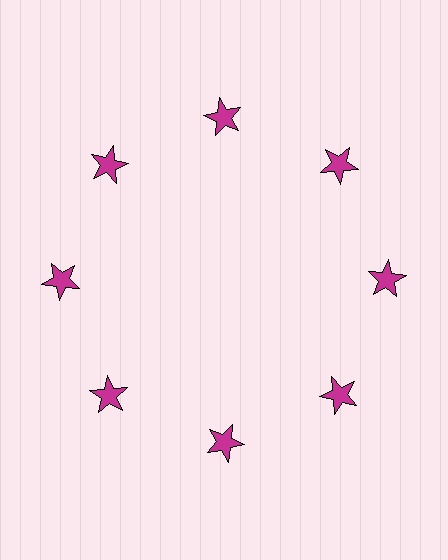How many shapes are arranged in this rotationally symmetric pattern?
There are 8 shapes, arranged in 8 groups of 1.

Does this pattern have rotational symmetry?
Yes, this pattern has 8-fold rotational symmetry. It looks the same after rotating 45 degrees around the center.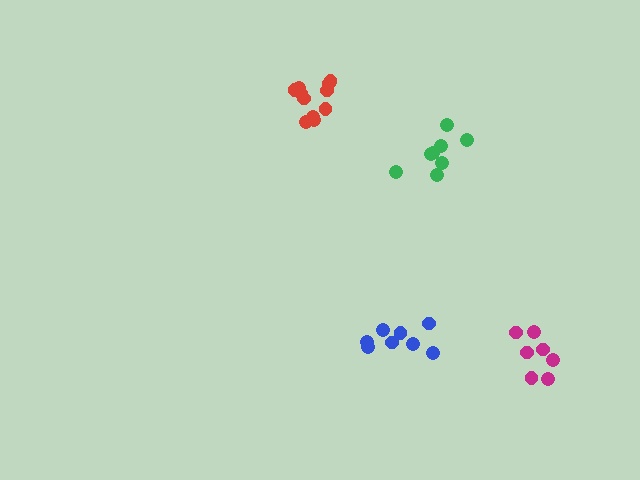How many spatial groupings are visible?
There are 4 spatial groupings.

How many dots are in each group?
Group 1: 8 dots, Group 2: 8 dots, Group 3: 11 dots, Group 4: 7 dots (34 total).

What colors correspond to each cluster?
The clusters are colored: blue, green, red, magenta.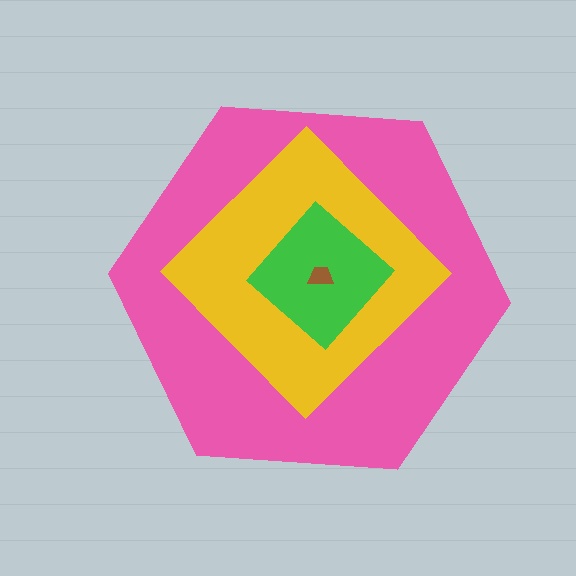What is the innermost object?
The brown trapezoid.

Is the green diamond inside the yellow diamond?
Yes.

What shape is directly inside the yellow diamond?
The green diamond.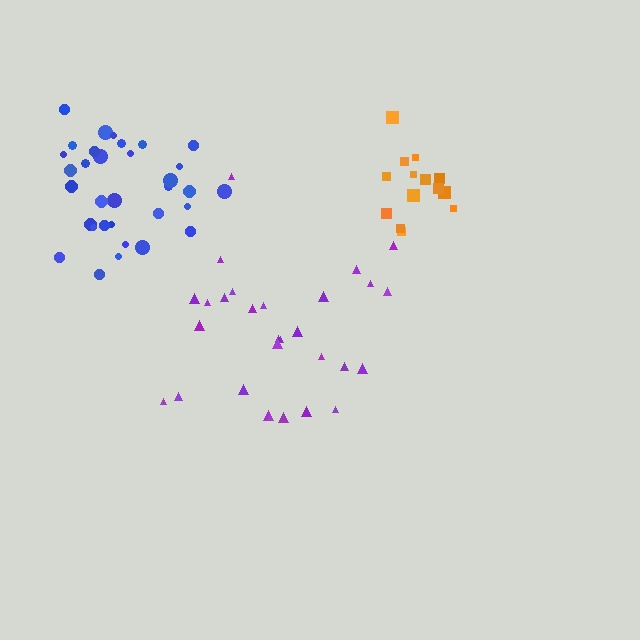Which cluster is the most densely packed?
Orange.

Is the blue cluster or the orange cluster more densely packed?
Orange.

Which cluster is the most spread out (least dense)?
Purple.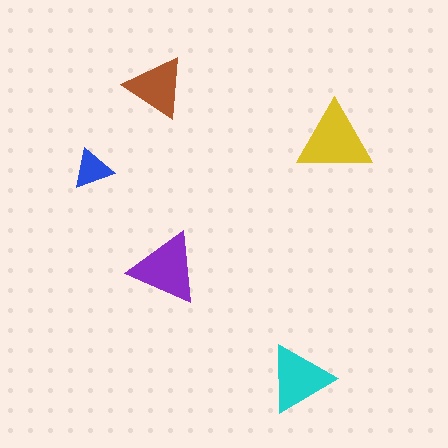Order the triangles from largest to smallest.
the yellow one, the purple one, the cyan one, the brown one, the blue one.